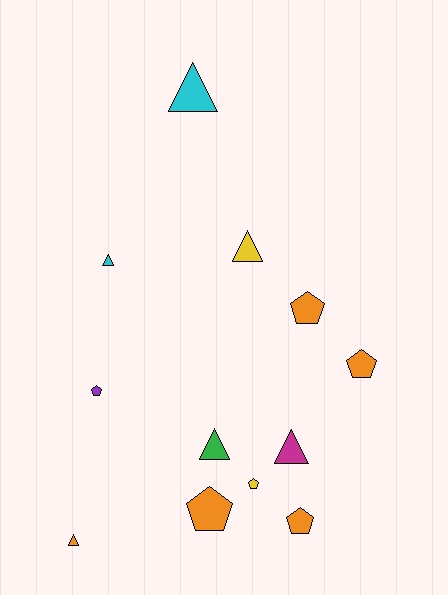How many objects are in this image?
There are 12 objects.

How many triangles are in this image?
There are 6 triangles.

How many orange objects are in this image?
There are 5 orange objects.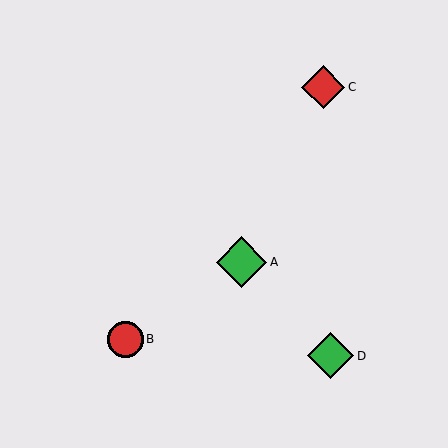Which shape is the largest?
The green diamond (labeled A) is the largest.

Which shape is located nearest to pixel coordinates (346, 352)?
The green diamond (labeled D) at (331, 356) is nearest to that location.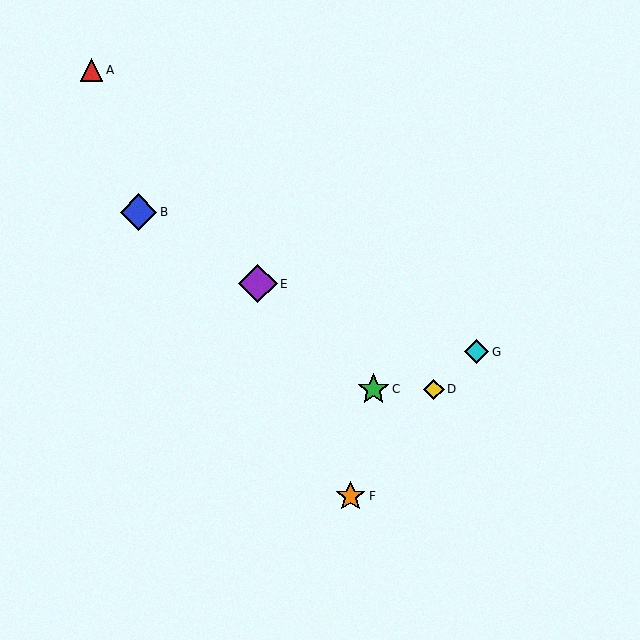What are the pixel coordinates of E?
Object E is at (258, 284).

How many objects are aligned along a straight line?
3 objects (B, D, E) are aligned along a straight line.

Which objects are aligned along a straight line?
Objects B, D, E are aligned along a straight line.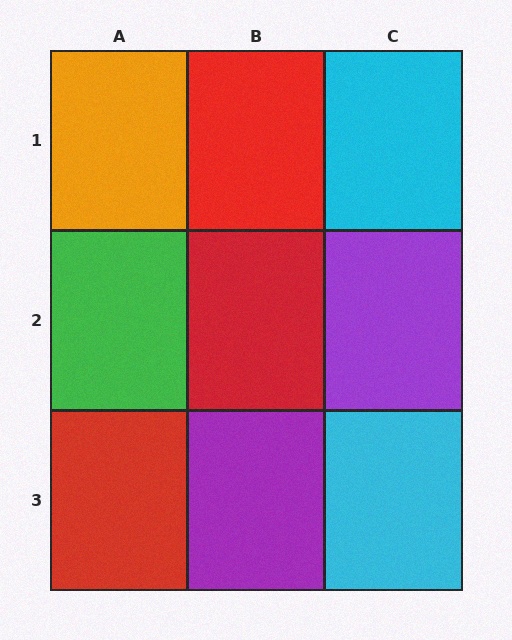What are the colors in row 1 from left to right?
Orange, red, cyan.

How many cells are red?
3 cells are red.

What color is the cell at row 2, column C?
Purple.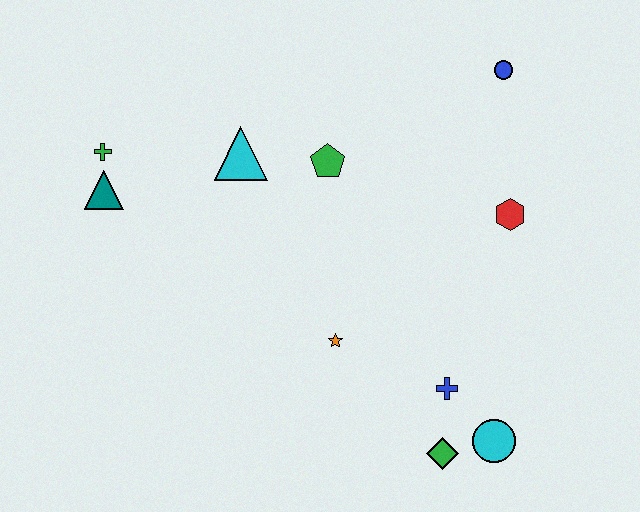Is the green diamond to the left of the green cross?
No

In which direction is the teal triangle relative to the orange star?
The teal triangle is to the left of the orange star.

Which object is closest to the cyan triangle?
The green pentagon is closest to the cyan triangle.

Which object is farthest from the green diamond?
The green cross is farthest from the green diamond.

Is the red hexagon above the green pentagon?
No